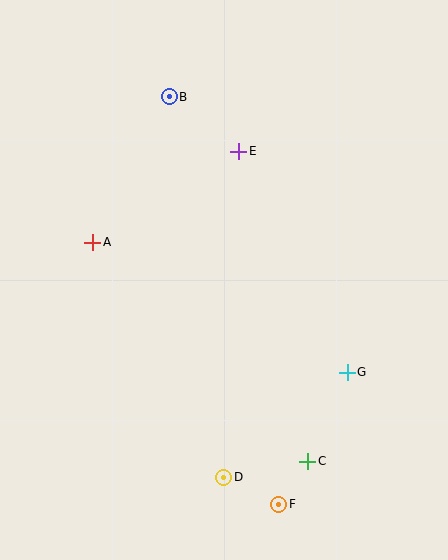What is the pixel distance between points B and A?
The distance between B and A is 165 pixels.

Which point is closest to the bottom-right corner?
Point C is closest to the bottom-right corner.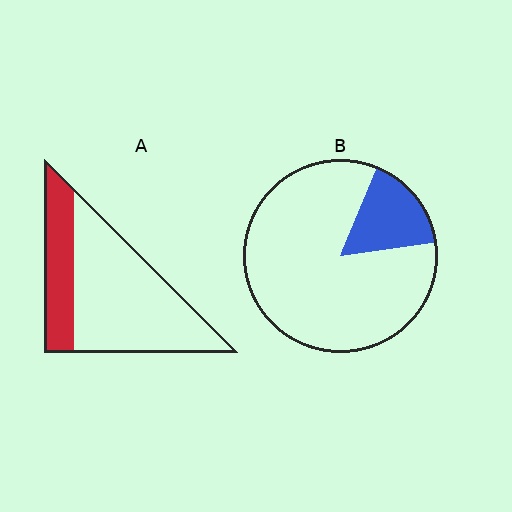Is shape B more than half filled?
No.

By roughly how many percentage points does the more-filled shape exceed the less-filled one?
By roughly 10 percentage points (A over B).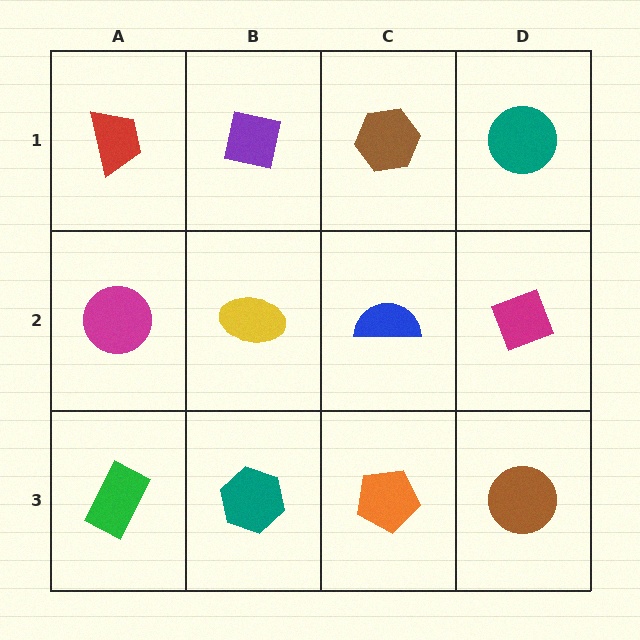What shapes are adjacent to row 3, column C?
A blue semicircle (row 2, column C), a teal hexagon (row 3, column B), a brown circle (row 3, column D).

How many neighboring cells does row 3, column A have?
2.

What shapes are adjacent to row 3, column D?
A magenta diamond (row 2, column D), an orange pentagon (row 3, column C).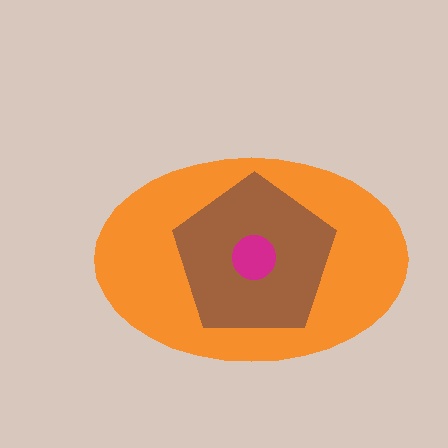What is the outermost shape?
The orange ellipse.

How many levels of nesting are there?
3.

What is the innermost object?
The magenta circle.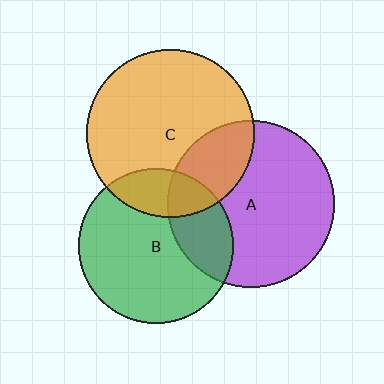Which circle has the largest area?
Circle C (orange).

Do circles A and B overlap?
Yes.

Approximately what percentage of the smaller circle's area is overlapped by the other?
Approximately 25%.